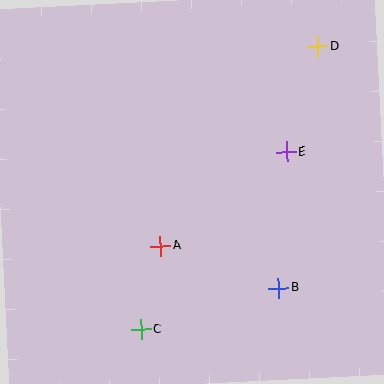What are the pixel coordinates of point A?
Point A is at (161, 246).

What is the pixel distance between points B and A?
The distance between B and A is 125 pixels.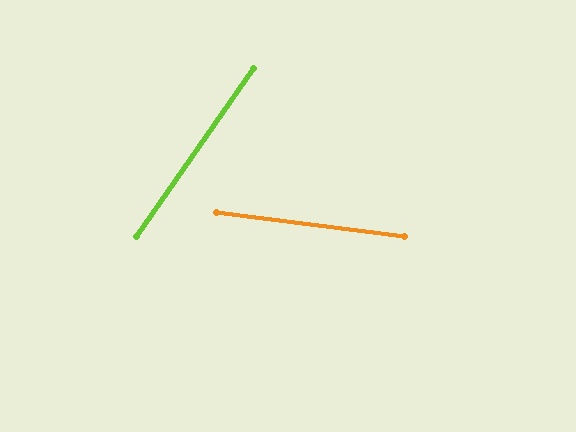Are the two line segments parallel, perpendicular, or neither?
Neither parallel nor perpendicular — they differ by about 62°.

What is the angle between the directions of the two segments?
Approximately 62 degrees.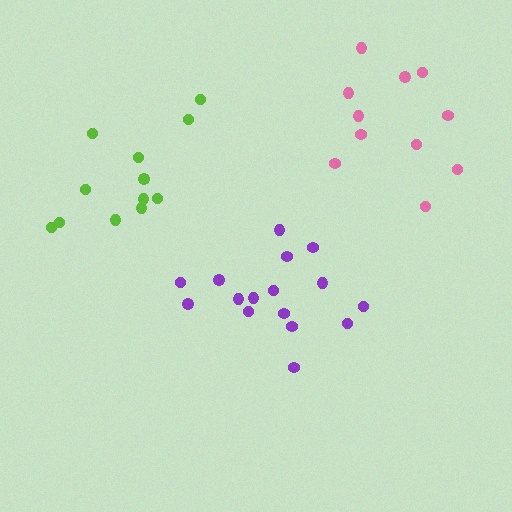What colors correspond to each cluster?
The clusters are colored: purple, lime, pink.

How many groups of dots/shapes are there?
There are 3 groups.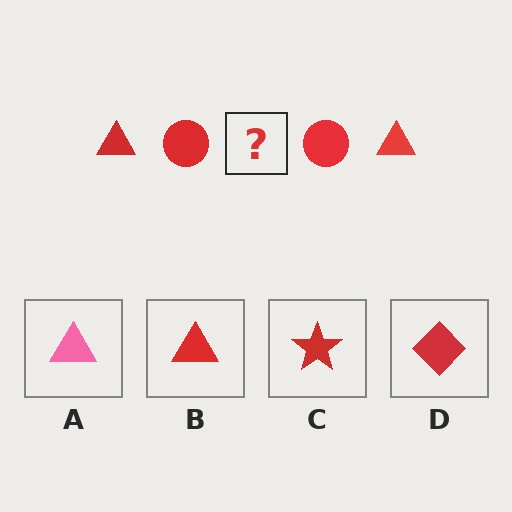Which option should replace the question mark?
Option B.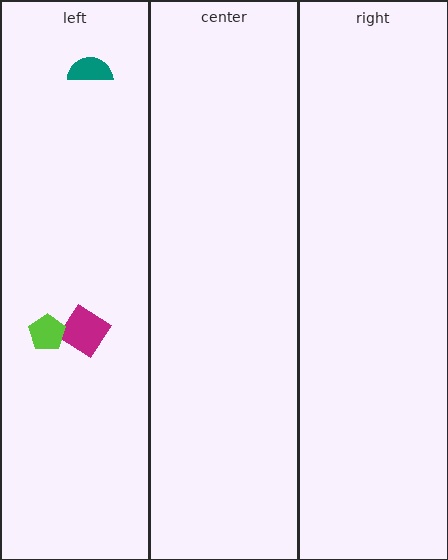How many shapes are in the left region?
3.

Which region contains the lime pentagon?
The left region.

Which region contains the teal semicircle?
The left region.